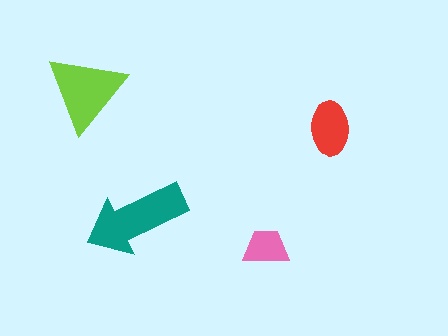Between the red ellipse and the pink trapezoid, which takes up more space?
The red ellipse.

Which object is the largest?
The teal arrow.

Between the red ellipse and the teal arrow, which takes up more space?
The teal arrow.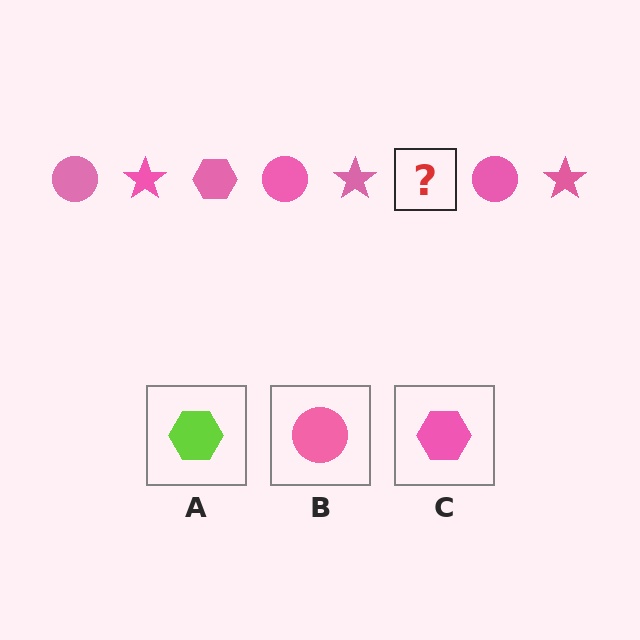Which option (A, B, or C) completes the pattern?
C.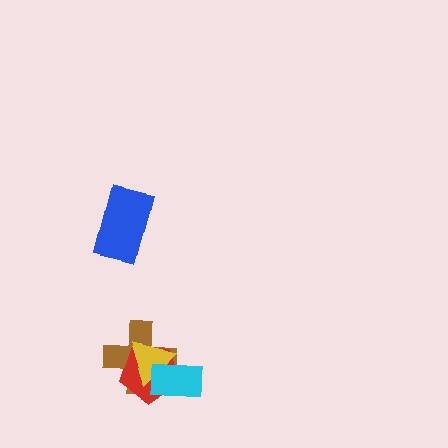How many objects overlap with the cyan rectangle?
3 objects overlap with the cyan rectangle.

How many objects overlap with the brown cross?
3 objects overlap with the brown cross.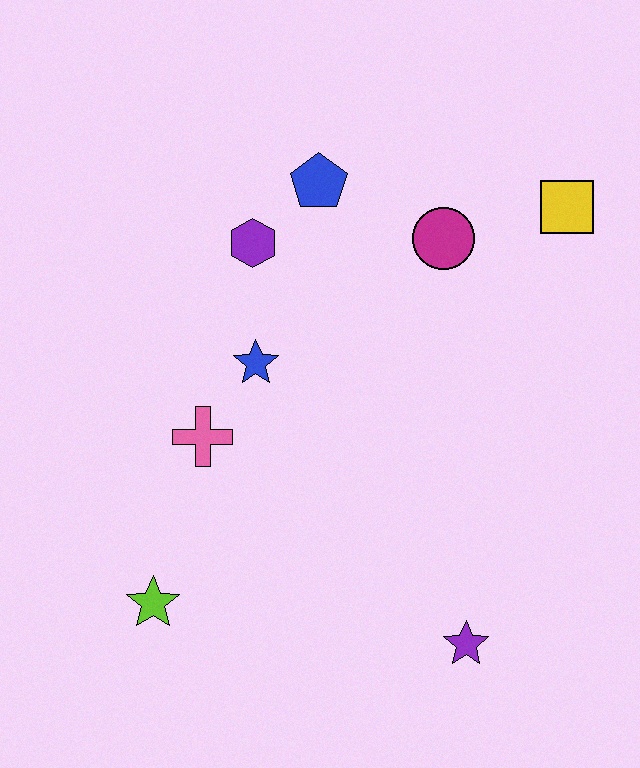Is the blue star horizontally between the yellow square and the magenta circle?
No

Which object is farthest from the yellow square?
The lime star is farthest from the yellow square.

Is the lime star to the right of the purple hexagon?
No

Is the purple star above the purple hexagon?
No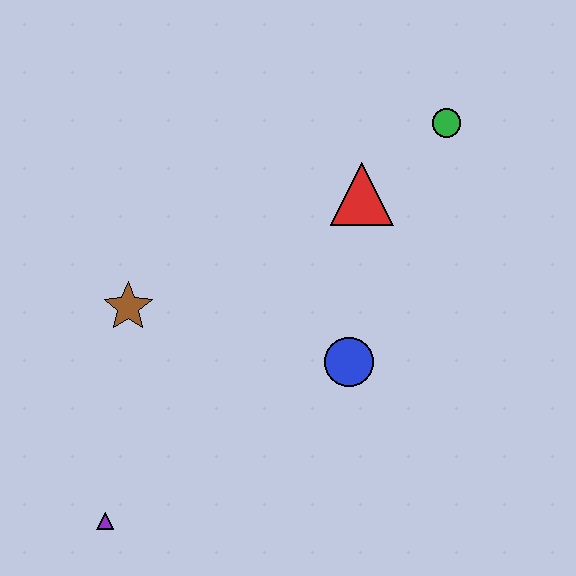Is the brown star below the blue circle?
No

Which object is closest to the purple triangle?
The brown star is closest to the purple triangle.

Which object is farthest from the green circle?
The purple triangle is farthest from the green circle.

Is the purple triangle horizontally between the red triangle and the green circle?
No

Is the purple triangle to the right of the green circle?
No